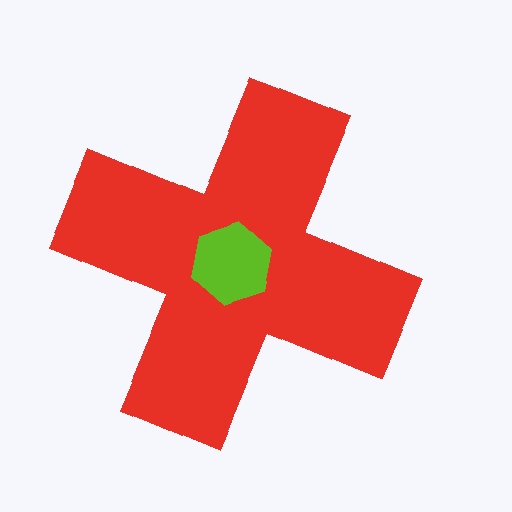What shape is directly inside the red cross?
The lime hexagon.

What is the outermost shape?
The red cross.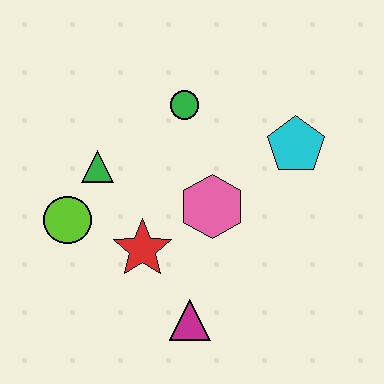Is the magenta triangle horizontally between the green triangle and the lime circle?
No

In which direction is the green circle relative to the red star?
The green circle is above the red star.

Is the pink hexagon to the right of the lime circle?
Yes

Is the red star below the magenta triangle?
No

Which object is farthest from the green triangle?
The cyan pentagon is farthest from the green triangle.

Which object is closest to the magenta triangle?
The red star is closest to the magenta triangle.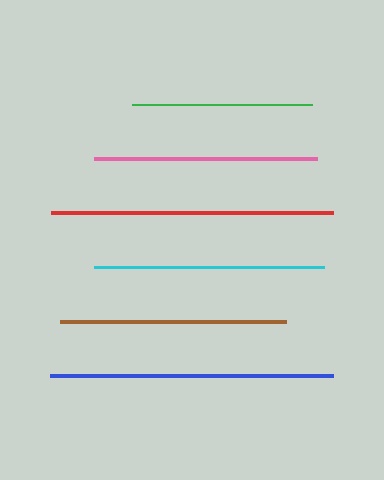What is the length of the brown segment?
The brown segment is approximately 226 pixels long.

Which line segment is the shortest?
The green line is the shortest at approximately 180 pixels.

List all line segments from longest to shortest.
From longest to shortest: blue, red, cyan, brown, pink, green.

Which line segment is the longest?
The blue line is the longest at approximately 284 pixels.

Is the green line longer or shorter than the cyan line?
The cyan line is longer than the green line.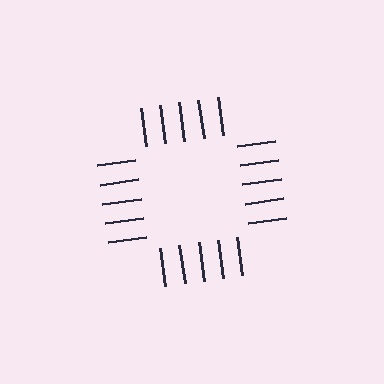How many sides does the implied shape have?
4 sides — the line-ends trace a square.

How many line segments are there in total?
20 — 5 along each of the 4 edges.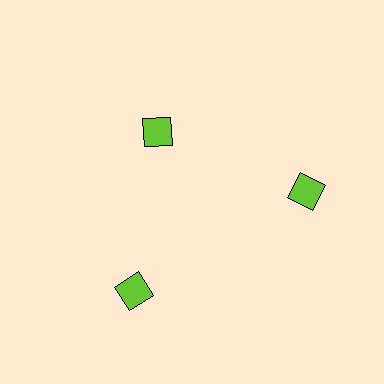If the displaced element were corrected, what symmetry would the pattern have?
It would have 3-fold rotational symmetry — the pattern would map onto itself every 120 degrees.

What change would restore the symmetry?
The symmetry would be restored by moving it outward, back onto the ring so that all 3 diamonds sit at equal angles and equal distance from the center.